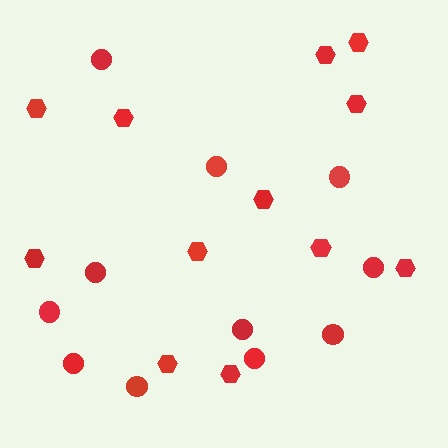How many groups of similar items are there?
There are 2 groups: one group of hexagons (12) and one group of circles (11).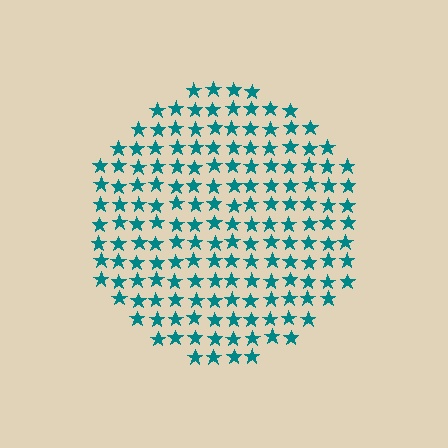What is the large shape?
The large shape is a circle.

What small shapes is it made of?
It is made of small stars.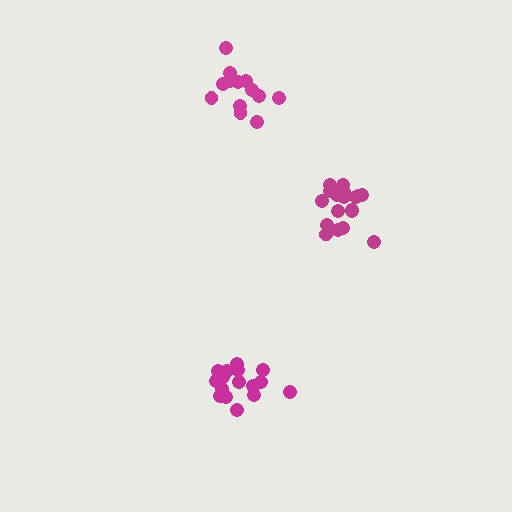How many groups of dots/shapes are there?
There are 3 groups.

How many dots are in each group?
Group 1: 17 dots, Group 2: 19 dots, Group 3: 14 dots (50 total).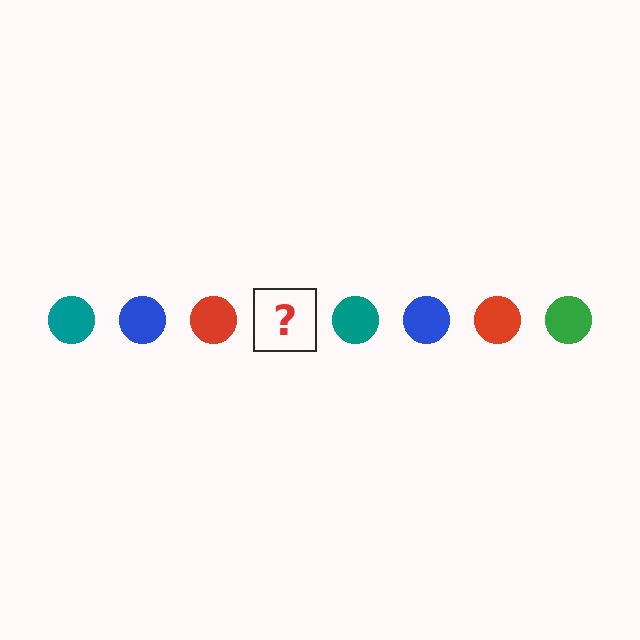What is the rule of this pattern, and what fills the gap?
The rule is that the pattern cycles through teal, blue, red, green circles. The gap should be filled with a green circle.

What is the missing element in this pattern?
The missing element is a green circle.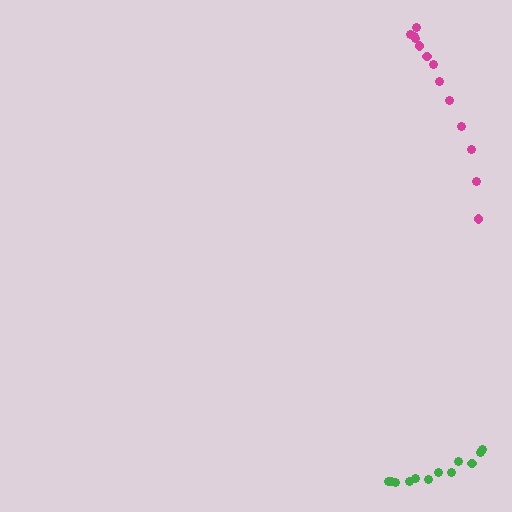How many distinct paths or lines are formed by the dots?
There are 2 distinct paths.